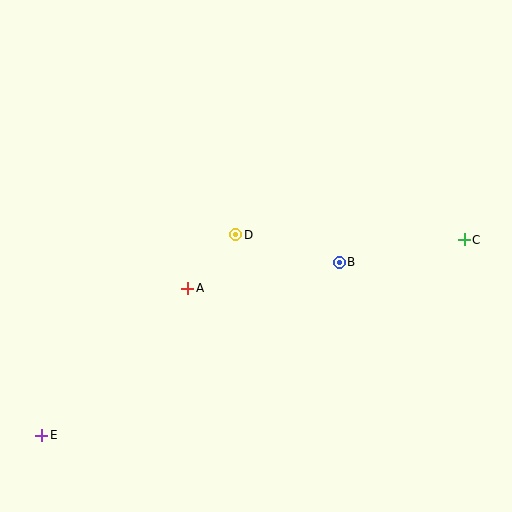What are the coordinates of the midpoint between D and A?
The midpoint between D and A is at (212, 262).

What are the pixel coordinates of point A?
Point A is at (188, 288).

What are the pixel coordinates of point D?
Point D is at (236, 235).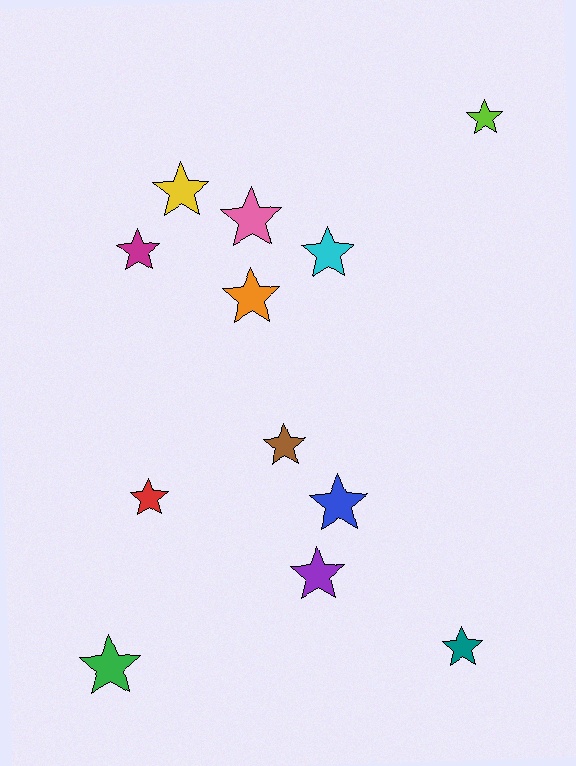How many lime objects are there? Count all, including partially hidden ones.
There is 1 lime object.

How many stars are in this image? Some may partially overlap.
There are 12 stars.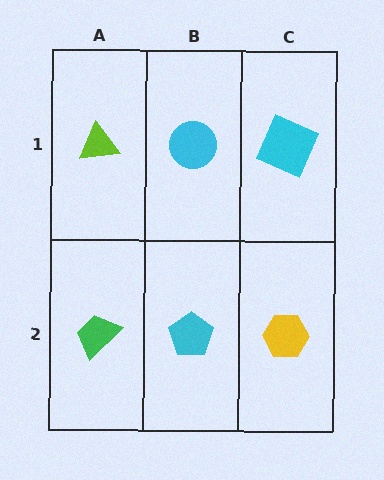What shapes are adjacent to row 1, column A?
A green trapezoid (row 2, column A), a cyan circle (row 1, column B).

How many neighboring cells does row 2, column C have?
2.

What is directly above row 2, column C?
A cyan square.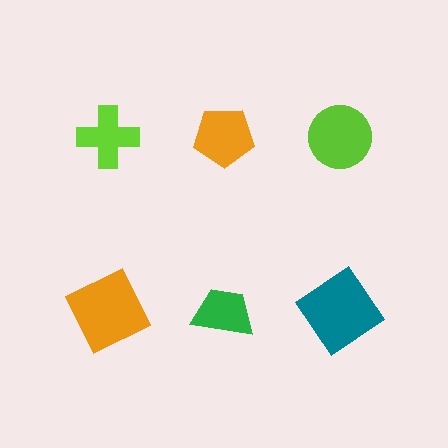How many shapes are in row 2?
3 shapes.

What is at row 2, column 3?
A teal diamond.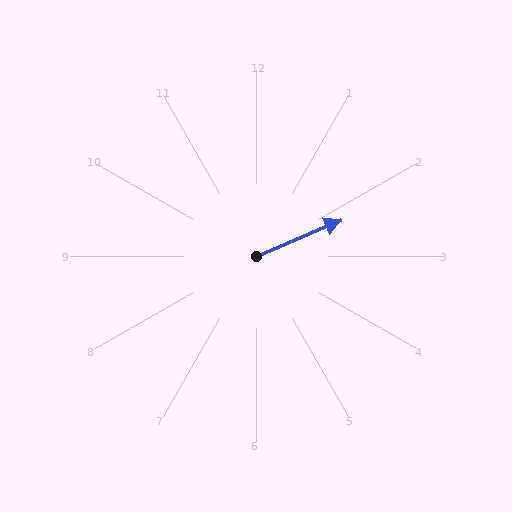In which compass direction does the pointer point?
Northeast.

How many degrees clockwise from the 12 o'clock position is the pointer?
Approximately 67 degrees.